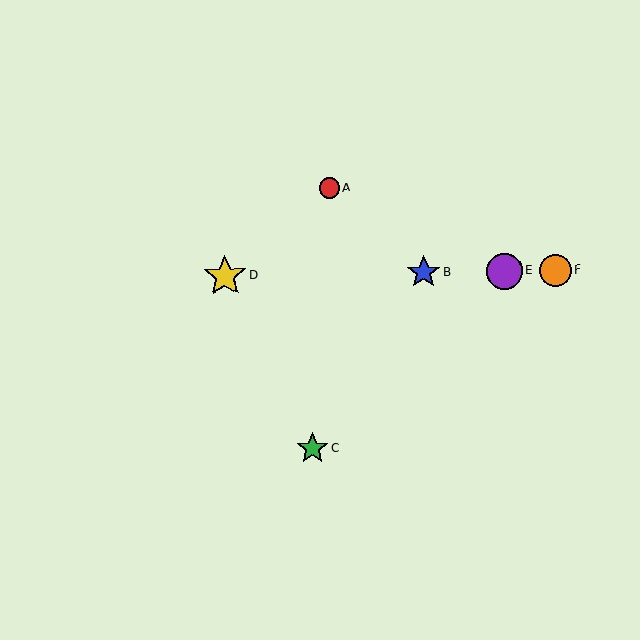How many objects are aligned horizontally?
4 objects (B, D, E, F) are aligned horizontally.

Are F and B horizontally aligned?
Yes, both are at y≈270.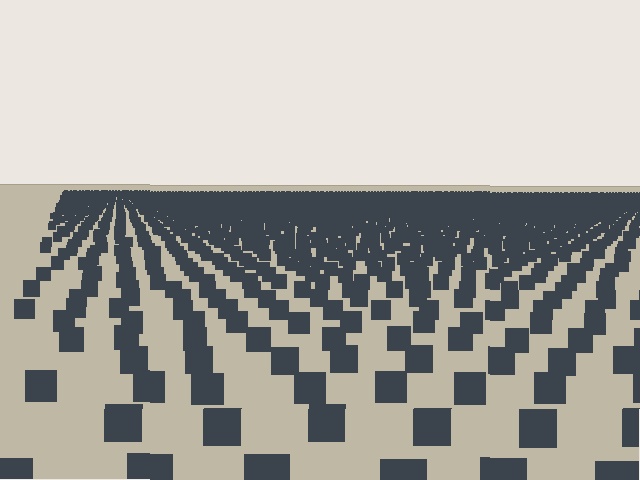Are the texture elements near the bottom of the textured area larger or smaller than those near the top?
Larger. Near the bottom, elements are closer to the viewer and appear at a bigger on-screen size.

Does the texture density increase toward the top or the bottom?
Density increases toward the top.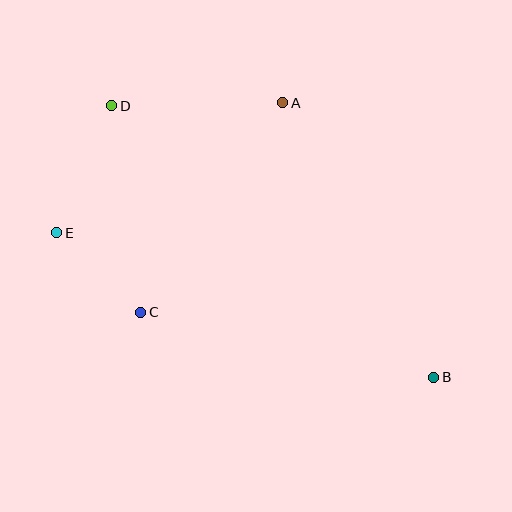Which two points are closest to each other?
Points C and E are closest to each other.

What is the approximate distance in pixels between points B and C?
The distance between B and C is approximately 300 pixels.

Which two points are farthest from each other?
Points B and D are farthest from each other.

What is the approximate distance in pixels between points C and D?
The distance between C and D is approximately 209 pixels.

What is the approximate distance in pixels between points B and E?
The distance between B and E is approximately 404 pixels.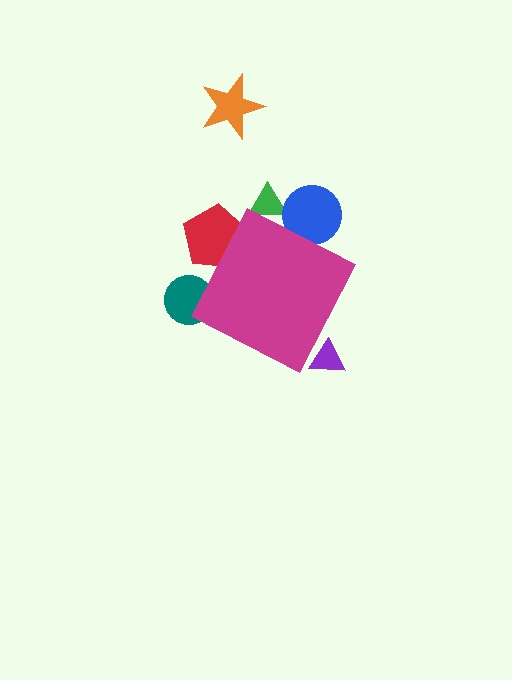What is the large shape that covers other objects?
A magenta diamond.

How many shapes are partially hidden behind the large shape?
5 shapes are partially hidden.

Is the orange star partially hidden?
No, the orange star is fully visible.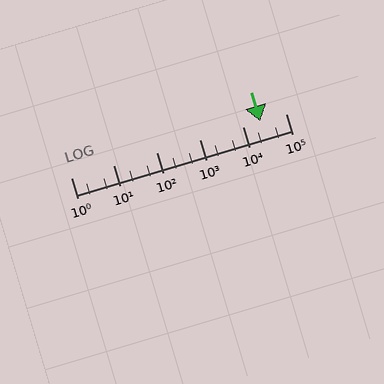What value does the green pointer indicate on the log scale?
The pointer indicates approximately 25000.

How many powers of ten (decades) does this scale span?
The scale spans 5 decades, from 1 to 100000.